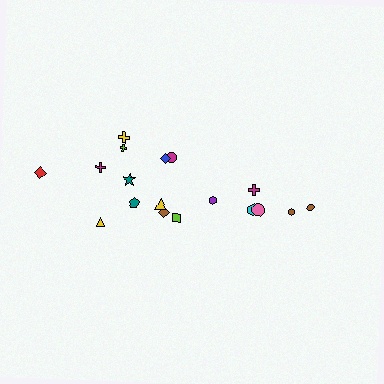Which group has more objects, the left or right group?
The left group.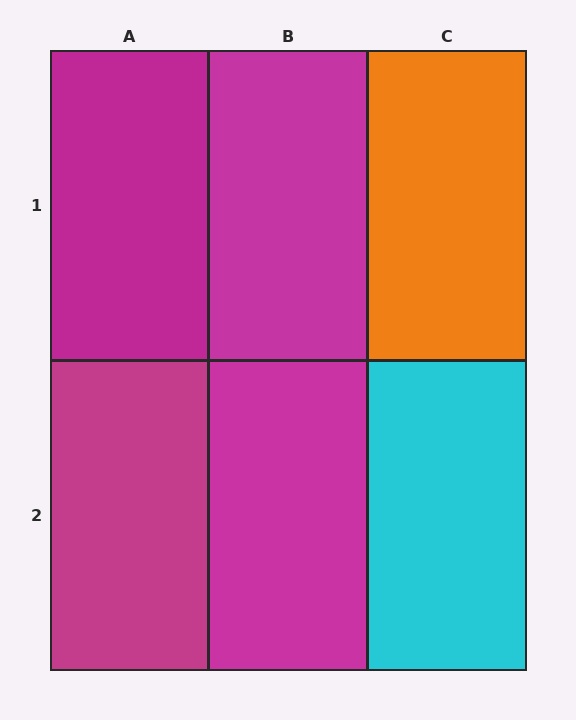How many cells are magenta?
4 cells are magenta.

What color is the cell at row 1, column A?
Magenta.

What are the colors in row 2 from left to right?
Magenta, magenta, cyan.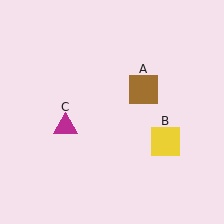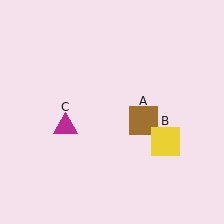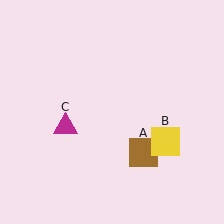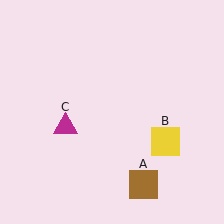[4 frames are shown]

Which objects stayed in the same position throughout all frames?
Yellow square (object B) and magenta triangle (object C) remained stationary.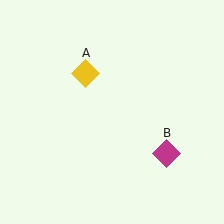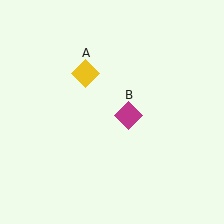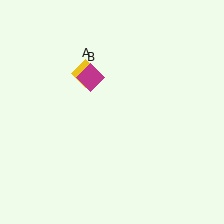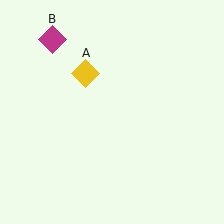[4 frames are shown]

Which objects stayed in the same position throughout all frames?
Yellow diamond (object A) remained stationary.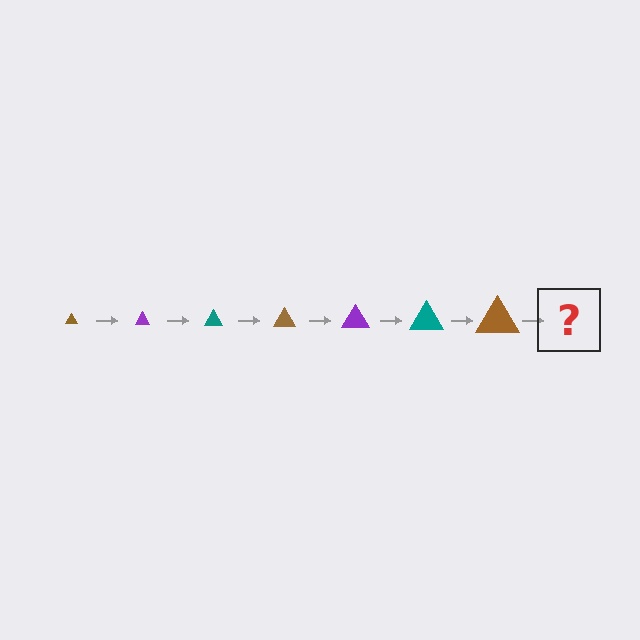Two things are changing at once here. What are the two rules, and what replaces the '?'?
The two rules are that the triangle grows larger each step and the color cycles through brown, purple, and teal. The '?' should be a purple triangle, larger than the previous one.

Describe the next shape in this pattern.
It should be a purple triangle, larger than the previous one.